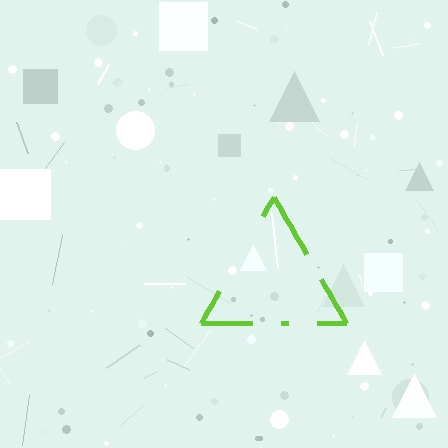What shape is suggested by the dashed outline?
The dashed outline suggests a triangle.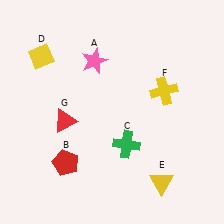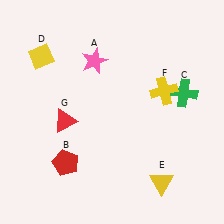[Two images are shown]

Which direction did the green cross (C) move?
The green cross (C) moved right.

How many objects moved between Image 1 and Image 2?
1 object moved between the two images.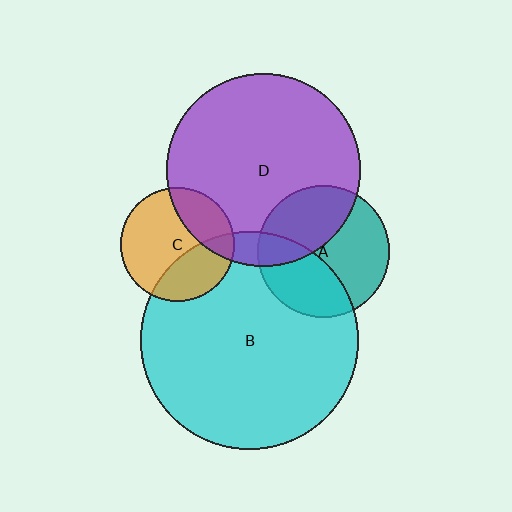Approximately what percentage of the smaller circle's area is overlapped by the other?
Approximately 10%.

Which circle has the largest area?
Circle B (cyan).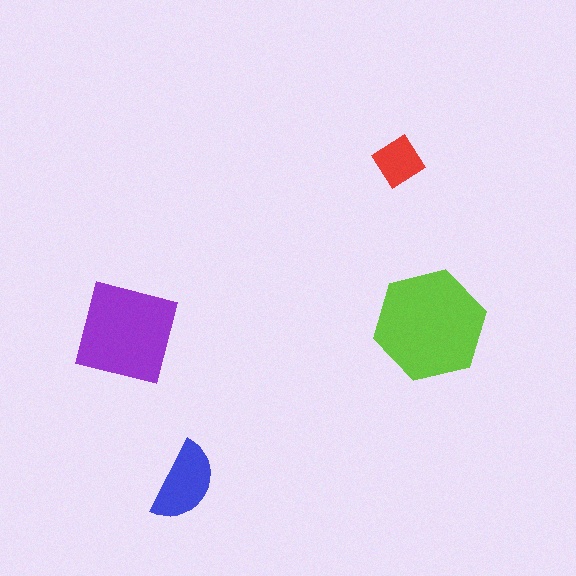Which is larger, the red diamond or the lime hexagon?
The lime hexagon.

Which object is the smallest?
The red diamond.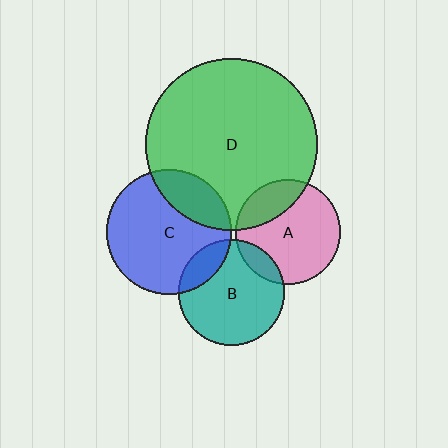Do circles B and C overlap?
Yes.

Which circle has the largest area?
Circle D (green).